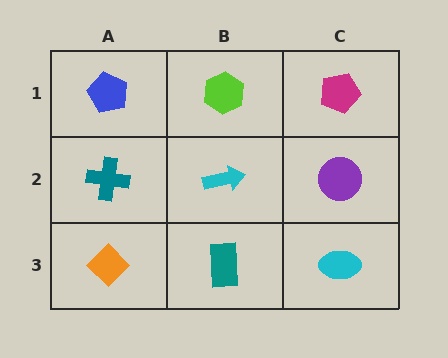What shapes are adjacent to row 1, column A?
A teal cross (row 2, column A), a lime hexagon (row 1, column B).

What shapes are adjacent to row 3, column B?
A cyan arrow (row 2, column B), an orange diamond (row 3, column A), a cyan ellipse (row 3, column C).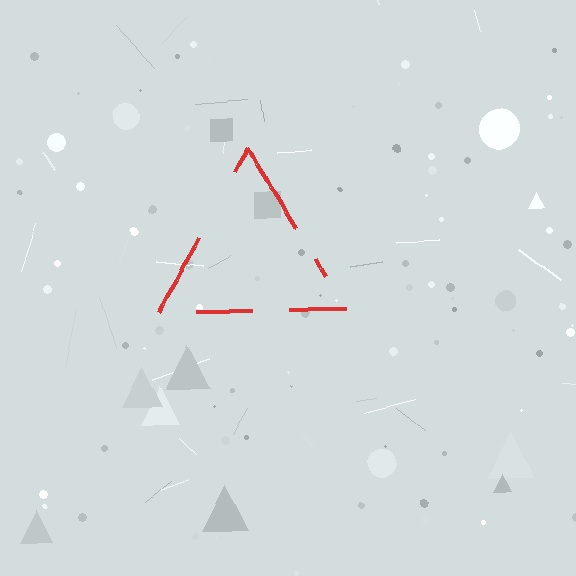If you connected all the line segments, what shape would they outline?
They would outline a triangle.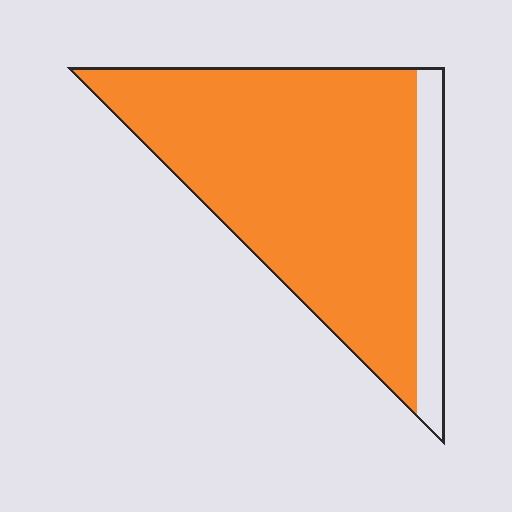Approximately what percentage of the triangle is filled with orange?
Approximately 85%.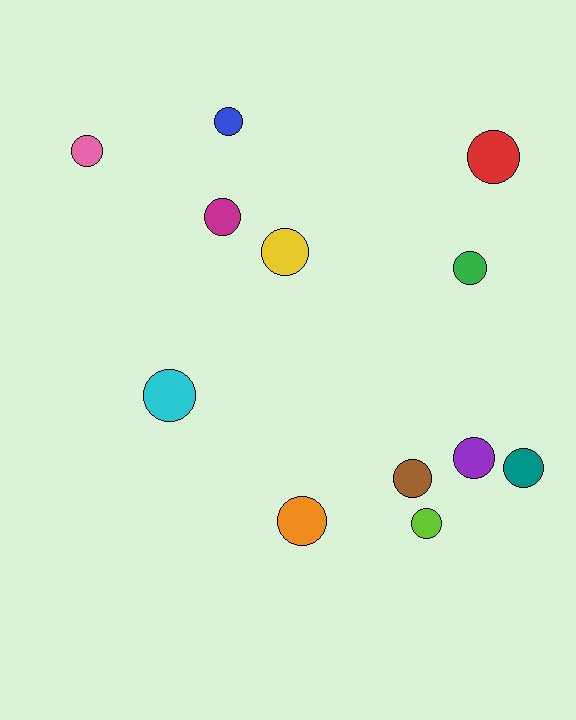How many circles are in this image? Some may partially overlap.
There are 12 circles.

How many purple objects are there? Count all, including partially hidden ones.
There is 1 purple object.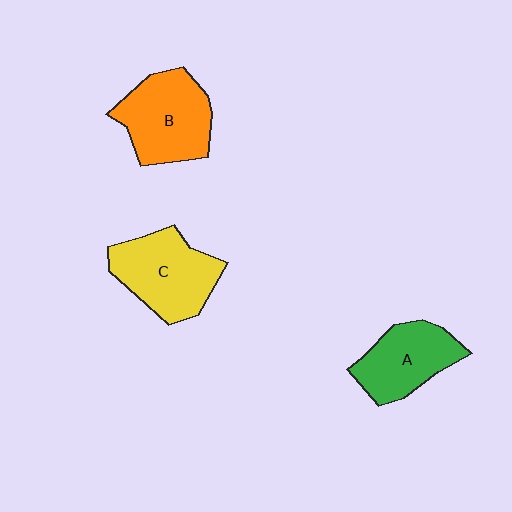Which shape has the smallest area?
Shape A (green).